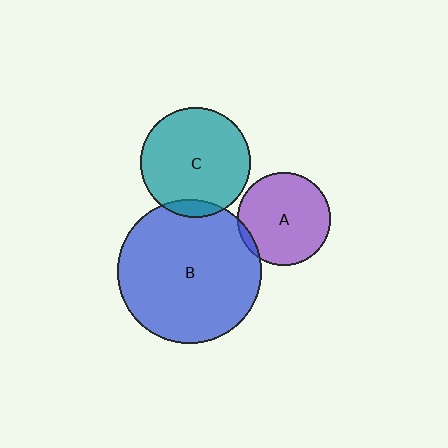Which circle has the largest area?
Circle B (blue).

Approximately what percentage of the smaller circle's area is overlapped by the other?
Approximately 5%.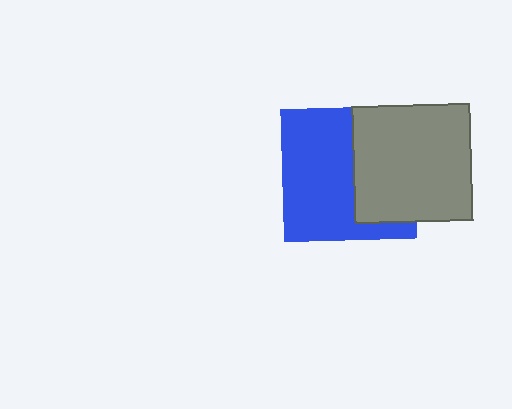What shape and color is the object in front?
The object in front is a gray square.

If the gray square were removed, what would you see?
You would see the complete blue square.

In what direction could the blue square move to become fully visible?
The blue square could move left. That would shift it out from behind the gray square entirely.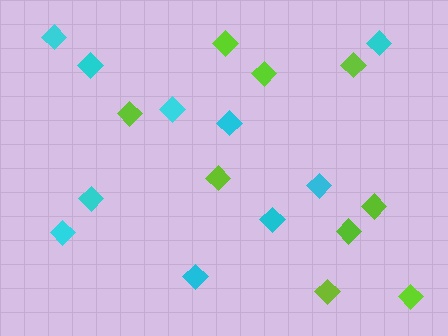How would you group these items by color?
There are 2 groups: one group of cyan diamonds (10) and one group of lime diamonds (9).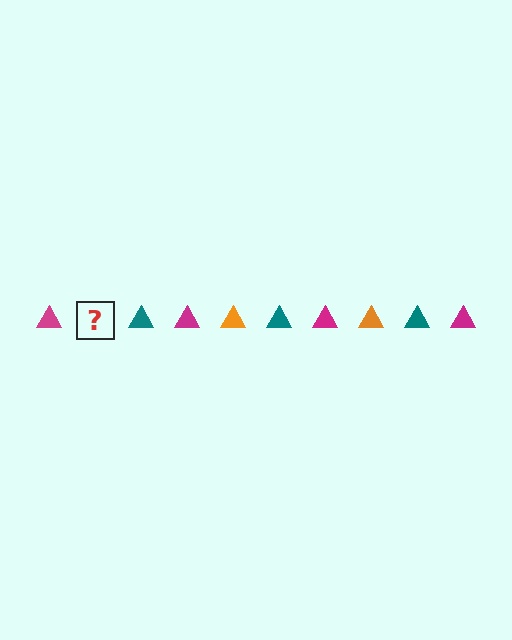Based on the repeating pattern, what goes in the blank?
The blank should be an orange triangle.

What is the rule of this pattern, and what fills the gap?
The rule is that the pattern cycles through magenta, orange, teal triangles. The gap should be filled with an orange triangle.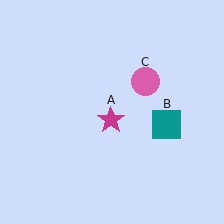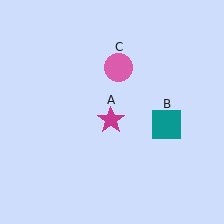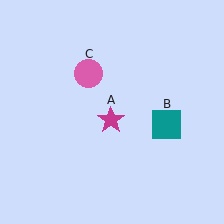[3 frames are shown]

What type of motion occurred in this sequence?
The pink circle (object C) rotated counterclockwise around the center of the scene.